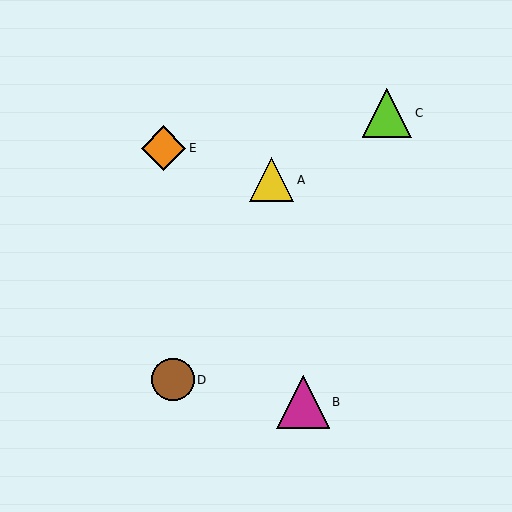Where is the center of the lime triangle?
The center of the lime triangle is at (387, 113).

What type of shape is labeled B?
Shape B is a magenta triangle.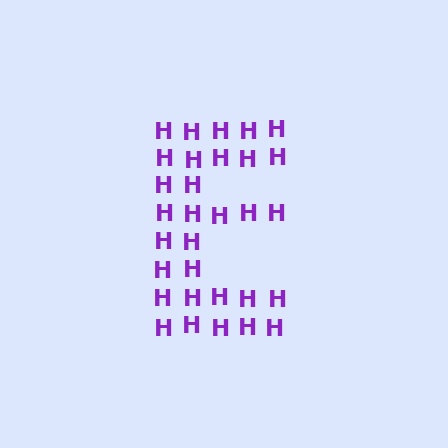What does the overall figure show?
The overall figure shows the letter E.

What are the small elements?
The small elements are letter H's.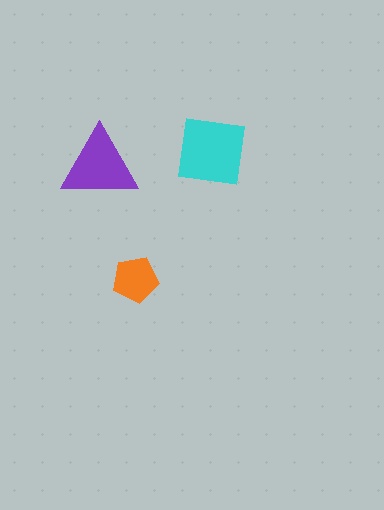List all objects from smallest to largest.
The orange pentagon, the purple triangle, the cyan square.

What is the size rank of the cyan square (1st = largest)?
1st.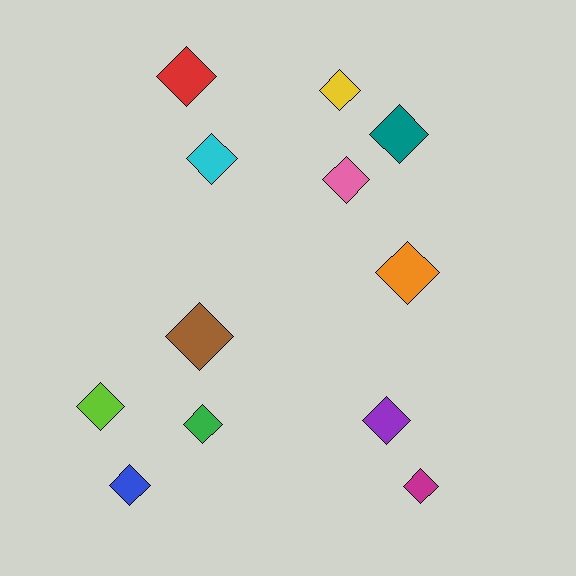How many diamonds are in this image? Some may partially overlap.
There are 12 diamonds.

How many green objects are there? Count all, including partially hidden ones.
There is 1 green object.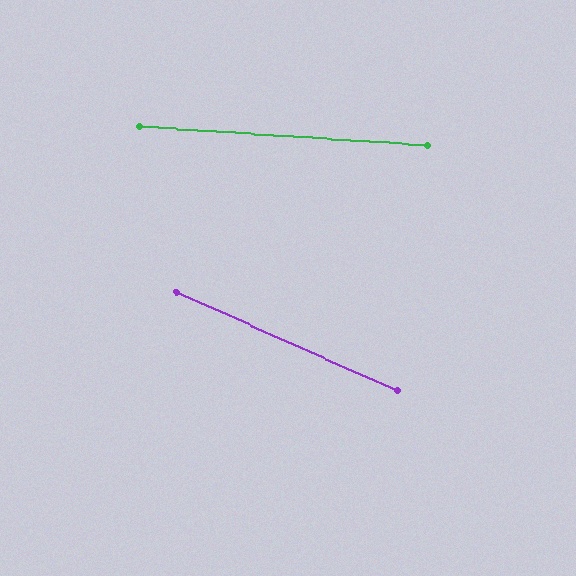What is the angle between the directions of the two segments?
Approximately 20 degrees.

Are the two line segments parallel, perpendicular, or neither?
Neither parallel nor perpendicular — they differ by about 20°.